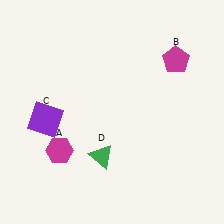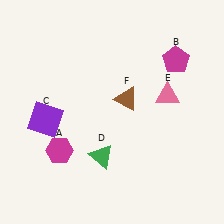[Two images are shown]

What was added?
A pink triangle (E), a brown triangle (F) were added in Image 2.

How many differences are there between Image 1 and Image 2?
There are 2 differences between the two images.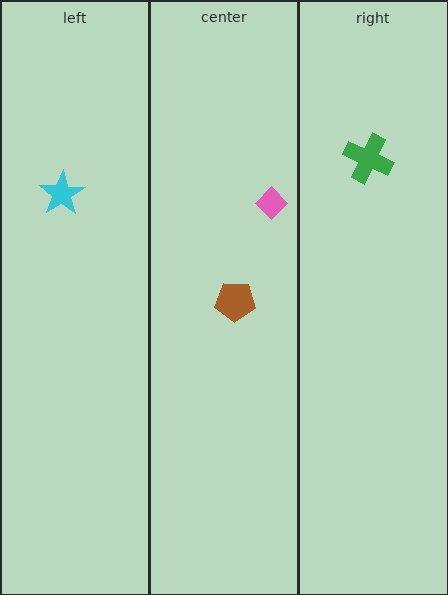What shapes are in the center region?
The pink diamond, the brown pentagon.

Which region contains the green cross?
The right region.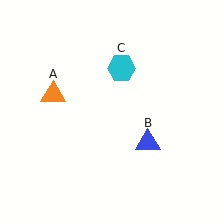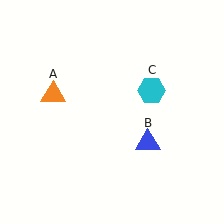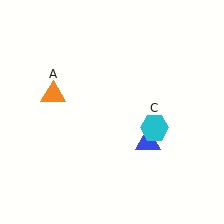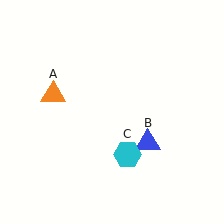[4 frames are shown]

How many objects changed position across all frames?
1 object changed position: cyan hexagon (object C).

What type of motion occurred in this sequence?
The cyan hexagon (object C) rotated clockwise around the center of the scene.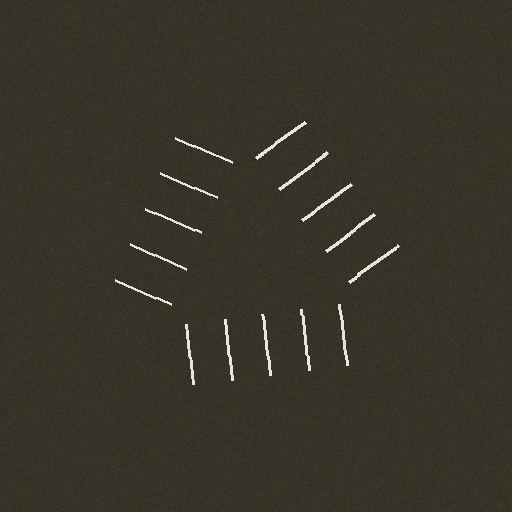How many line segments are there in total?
15 — 5 along each of the 3 edges.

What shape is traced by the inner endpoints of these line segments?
An illusory triangle — the line segments terminate on its edges but no continuous stroke is drawn.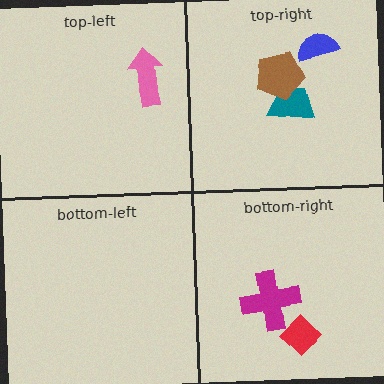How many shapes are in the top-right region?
3.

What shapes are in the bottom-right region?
The red diamond, the magenta cross.